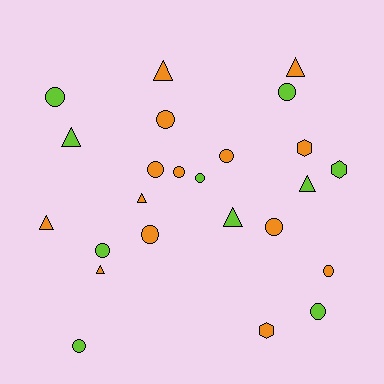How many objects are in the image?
There are 24 objects.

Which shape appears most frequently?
Circle, with 13 objects.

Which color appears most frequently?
Orange, with 14 objects.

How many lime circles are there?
There are 6 lime circles.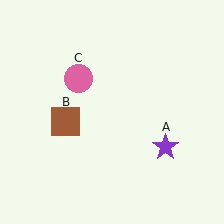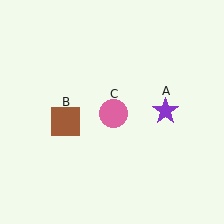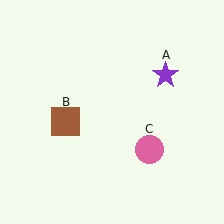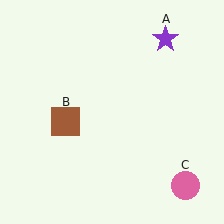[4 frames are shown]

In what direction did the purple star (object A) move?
The purple star (object A) moved up.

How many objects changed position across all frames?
2 objects changed position: purple star (object A), pink circle (object C).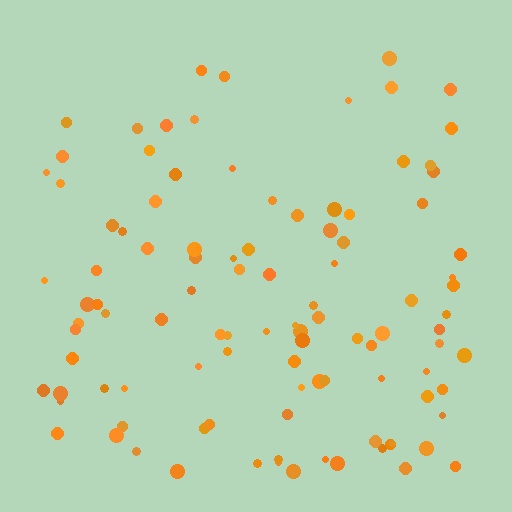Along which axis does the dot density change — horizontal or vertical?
Vertical.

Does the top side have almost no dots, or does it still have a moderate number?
Still a moderate number, just noticeably fewer than the bottom.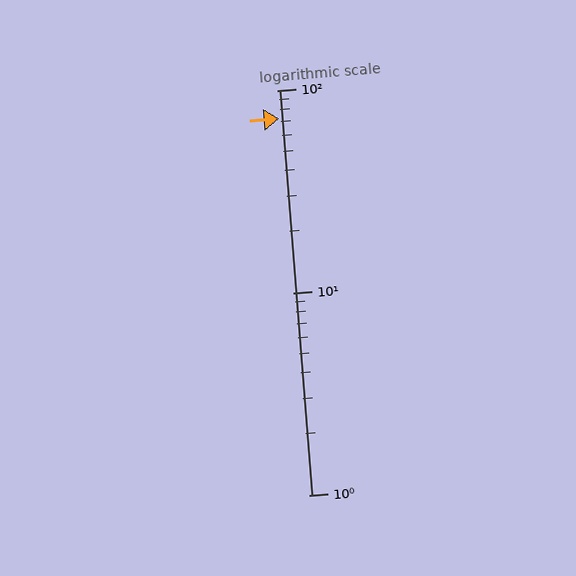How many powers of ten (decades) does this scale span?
The scale spans 2 decades, from 1 to 100.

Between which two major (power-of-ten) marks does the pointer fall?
The pointer is between 10 and 100.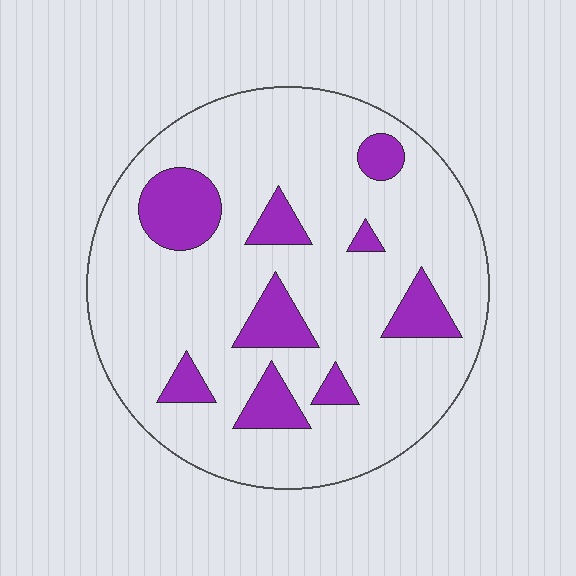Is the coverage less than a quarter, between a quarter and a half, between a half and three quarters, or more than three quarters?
Less than a quarter.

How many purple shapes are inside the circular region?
9.